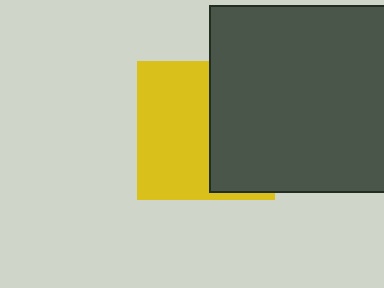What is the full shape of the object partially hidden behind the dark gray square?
The partially hidden object is a yellow square.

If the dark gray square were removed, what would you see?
You would see the complete yellow square.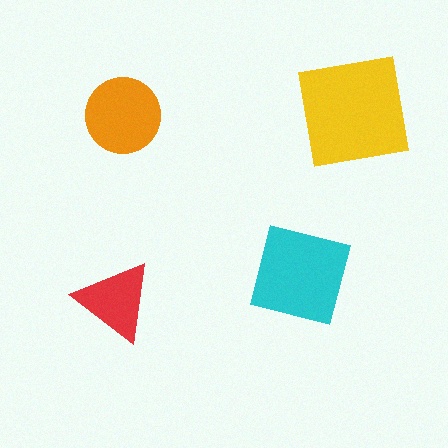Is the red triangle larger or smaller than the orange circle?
Smaller.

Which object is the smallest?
The red triangle.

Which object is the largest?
The yellow square.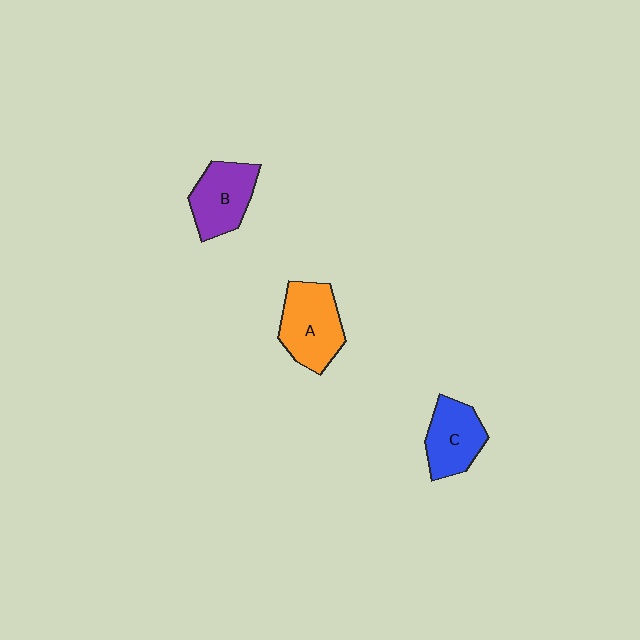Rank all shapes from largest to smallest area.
From largest to smallest: A (orange), B (purple), C (blue).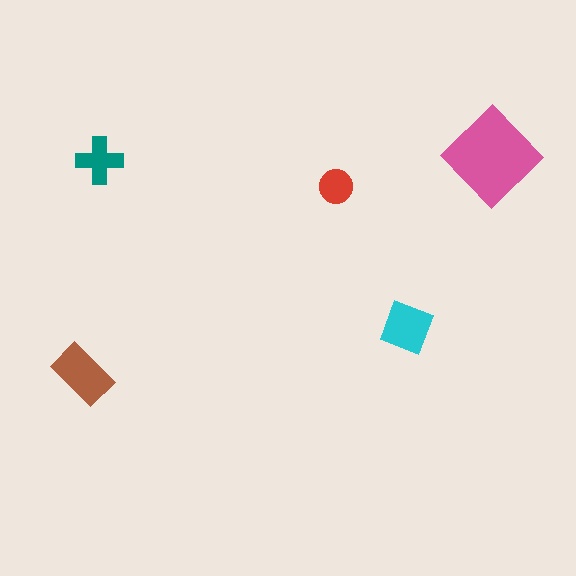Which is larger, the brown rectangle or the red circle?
The brown rectangle.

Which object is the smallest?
The red circle.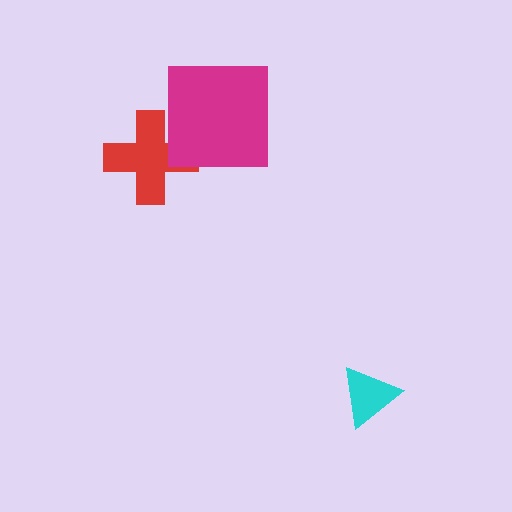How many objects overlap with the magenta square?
1 object overlaps with the magenta square.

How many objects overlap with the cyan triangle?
0 objects overlap with the cyan triangle.